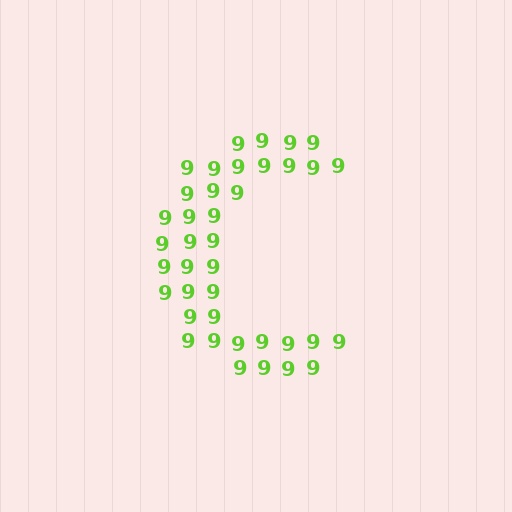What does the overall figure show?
The overall figure shows the letter C.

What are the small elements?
The small elements are digit 9's.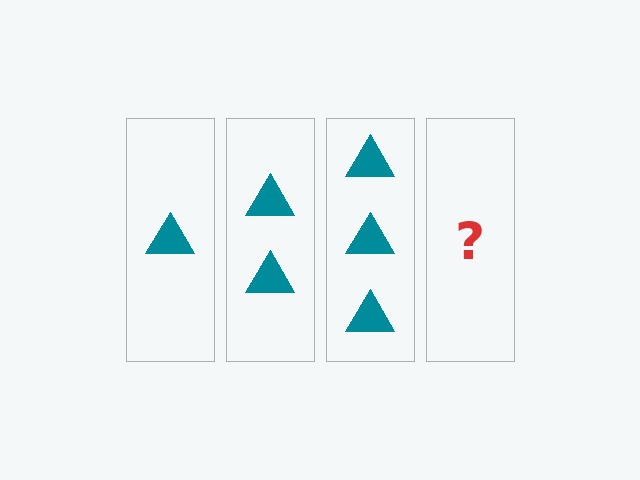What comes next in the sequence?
The next element should be 4 triangles.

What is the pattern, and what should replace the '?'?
The pattern is that each step adds one more triangle. The '?' should be 4 triangles.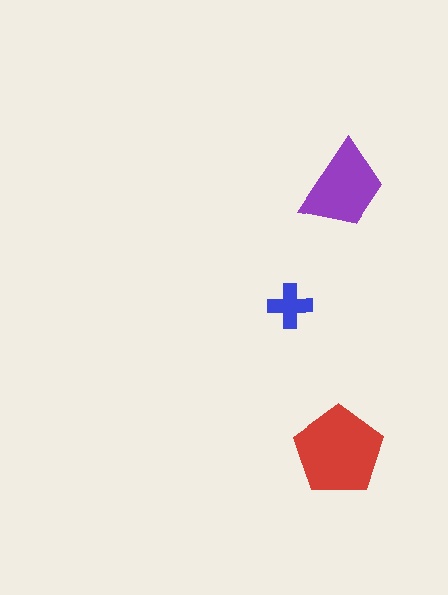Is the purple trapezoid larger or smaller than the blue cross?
Larger.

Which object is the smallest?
The blue cross.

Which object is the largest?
The red pentagon.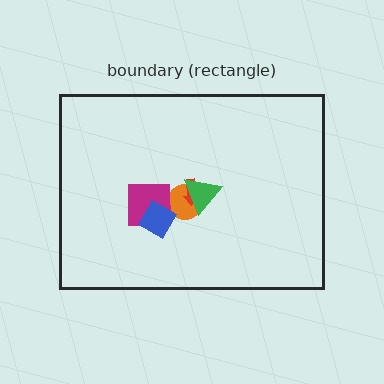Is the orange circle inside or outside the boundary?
Inside.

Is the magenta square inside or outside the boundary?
Inside.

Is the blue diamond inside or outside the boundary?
Inside.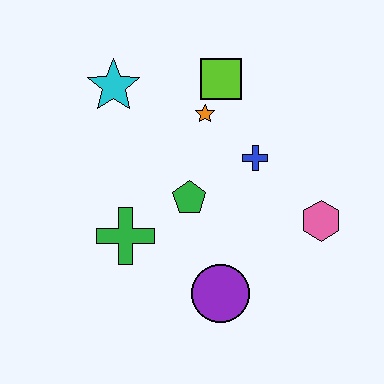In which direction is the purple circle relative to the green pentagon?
The purple circle is below the green pentagon.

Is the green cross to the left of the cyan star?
No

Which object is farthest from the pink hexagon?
The cyan star is farthest from the pink hexagon.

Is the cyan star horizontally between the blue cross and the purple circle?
No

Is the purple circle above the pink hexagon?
No